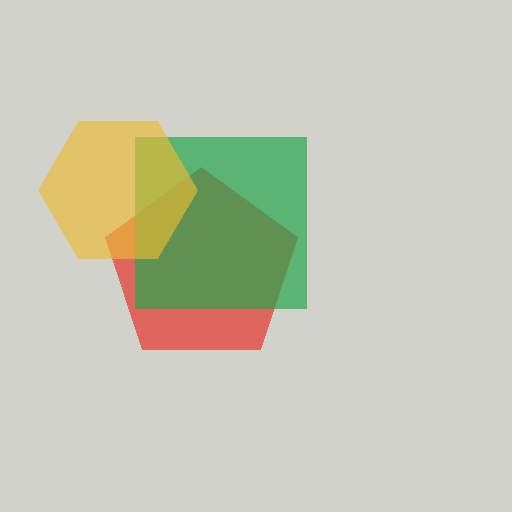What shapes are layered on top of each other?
The layered shapes are: a red pentagon, a green square, a yellow hexagon.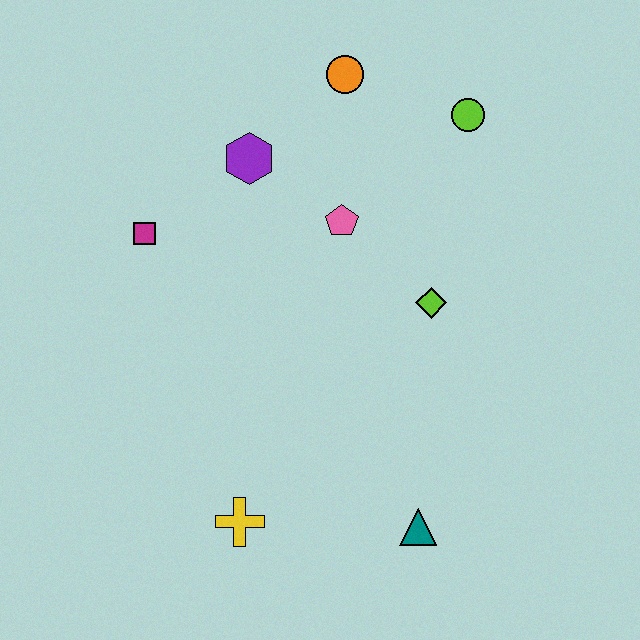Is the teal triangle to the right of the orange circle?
Yes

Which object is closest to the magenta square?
The purple hexagon is closest to the magenta square.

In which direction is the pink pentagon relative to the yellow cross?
The pink pentagon is above the yellow cross.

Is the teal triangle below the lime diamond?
Yes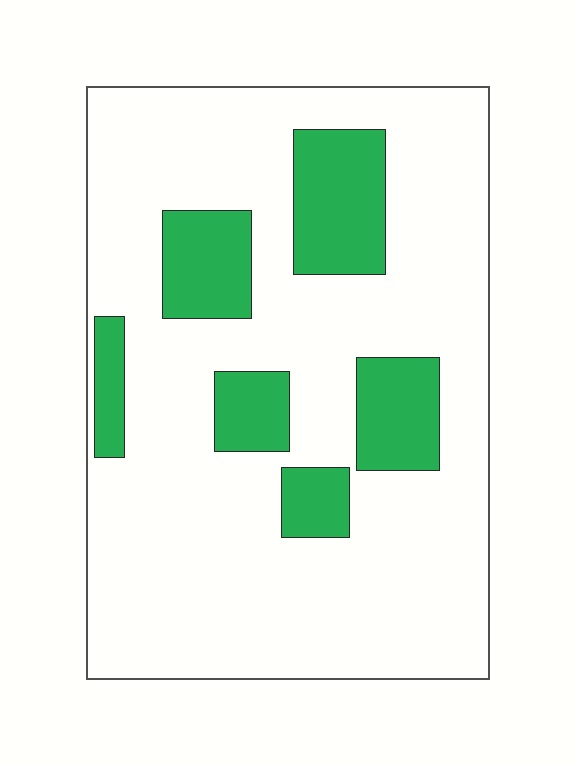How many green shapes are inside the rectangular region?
6.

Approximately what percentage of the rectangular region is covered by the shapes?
Approximately 20%.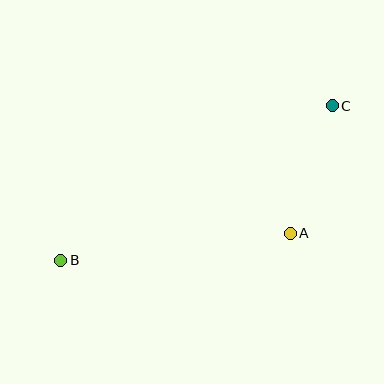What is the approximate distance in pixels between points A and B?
The distance between A and B is approximately 231 pixels.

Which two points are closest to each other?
Points A and C are closest to each other.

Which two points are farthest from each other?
Points B and C are farthest from each other.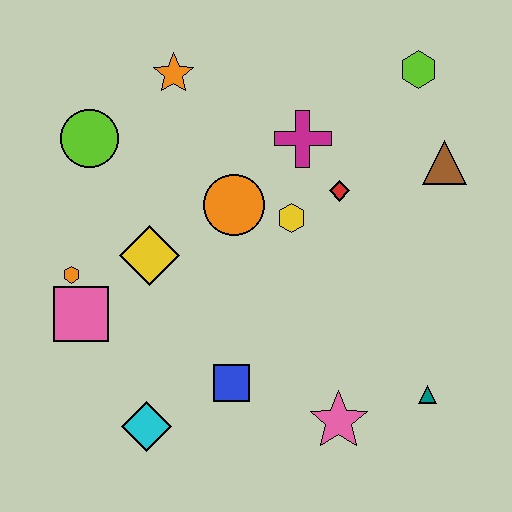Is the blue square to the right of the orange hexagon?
Yes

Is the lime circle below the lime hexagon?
Yes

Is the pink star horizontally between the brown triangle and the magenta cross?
Yes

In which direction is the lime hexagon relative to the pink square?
The lime hexagon is to the right of the pink square.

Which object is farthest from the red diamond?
The cyan diamond is farthest from the red diamond.